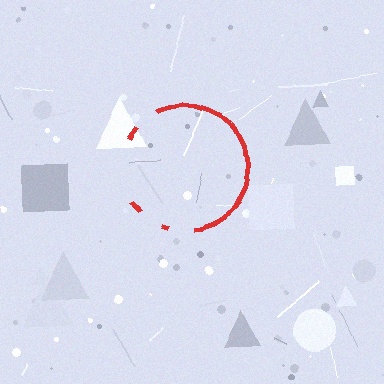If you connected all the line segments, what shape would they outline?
They would outline a circle.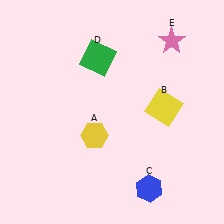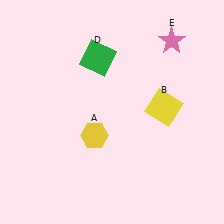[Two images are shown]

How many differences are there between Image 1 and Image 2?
There is 1 difference between the two images.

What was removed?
The blue hexagon (C) was removed in Image 2.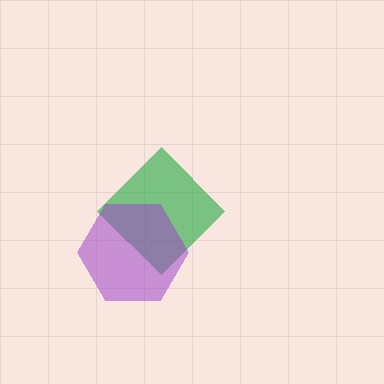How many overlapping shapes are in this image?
There are 2 overlapping shapes in the image.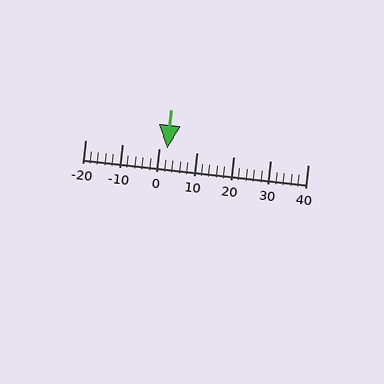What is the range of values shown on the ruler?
The ruler shows values from -20 to 40.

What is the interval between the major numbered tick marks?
The major tick marks are spaced 10 units apart.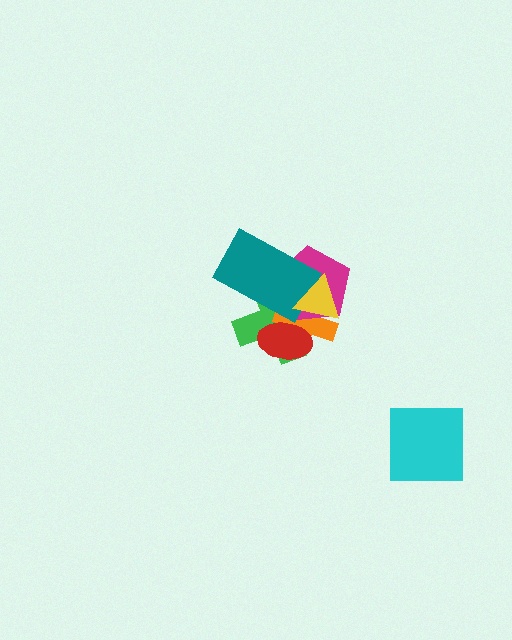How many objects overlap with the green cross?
5 objects overlap with the green cross.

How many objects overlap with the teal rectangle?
4 objects overlap with the teal rectangle.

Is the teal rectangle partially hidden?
Yes, it is partially covered by another shape.